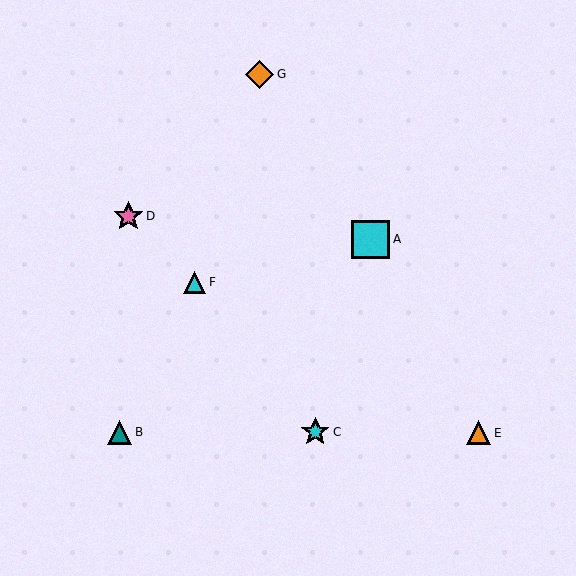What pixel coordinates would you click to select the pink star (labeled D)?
Click at (128, 216) to select the pink star D.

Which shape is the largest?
The cyan square (labeled A) is the largest.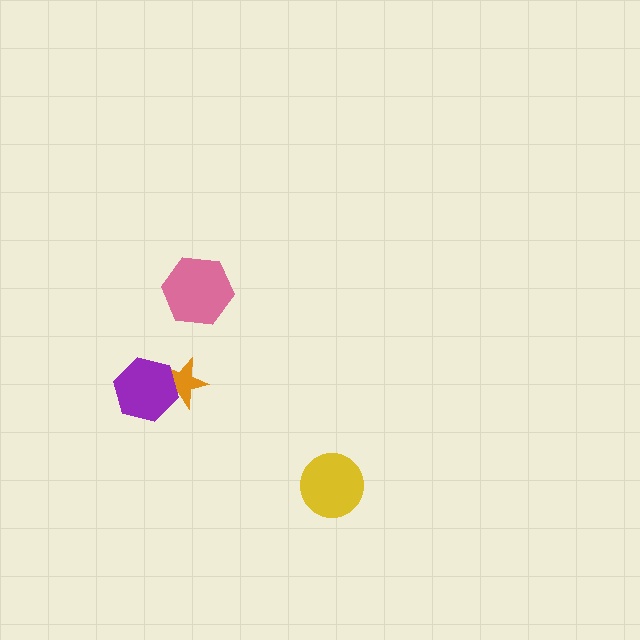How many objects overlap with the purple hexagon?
1 object overlaps with the purple hexagon.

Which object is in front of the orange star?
The purple hexagon is in front of the orange star.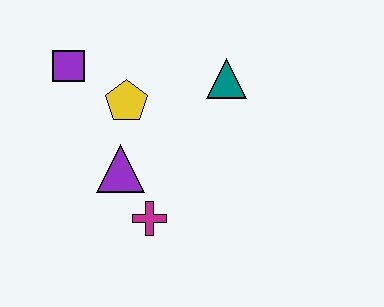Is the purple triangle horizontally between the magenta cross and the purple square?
Yes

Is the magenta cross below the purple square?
Yes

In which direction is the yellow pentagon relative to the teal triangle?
The yellow pentagon is to the left of the teal triangle.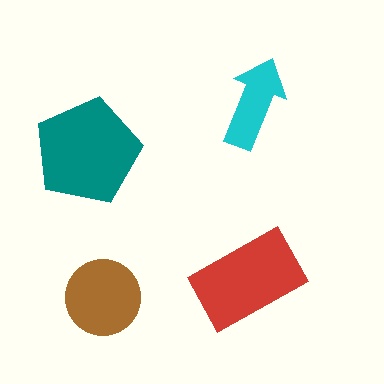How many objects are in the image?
There are 4 objects in the image.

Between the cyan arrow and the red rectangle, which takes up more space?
The red rectangle.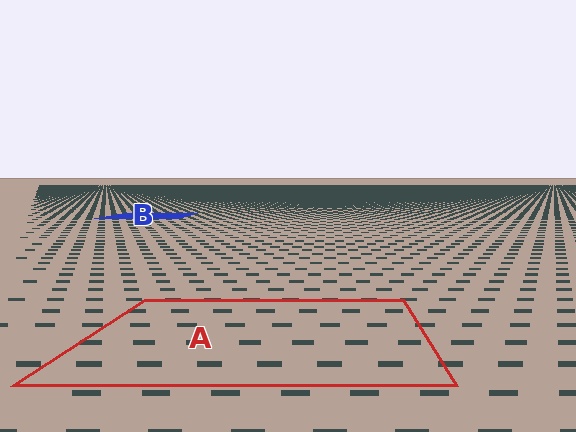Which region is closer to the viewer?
Region A is closer. The texture elements there are larger and more spread out.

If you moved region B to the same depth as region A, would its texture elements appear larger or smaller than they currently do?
They would appear larger. At a closer depth, the same texture elements are projected at a bigger on-screen size.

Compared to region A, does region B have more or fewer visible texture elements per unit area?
Region B has more texture elements per unit area — they are packed more densely because it is farther away.